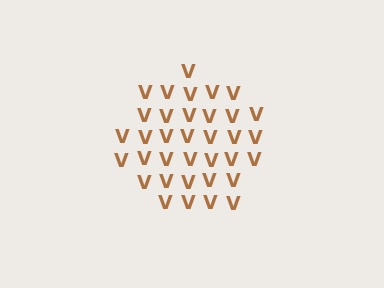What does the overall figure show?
The overall figure shows a circle.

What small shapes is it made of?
It is made of small letter V's.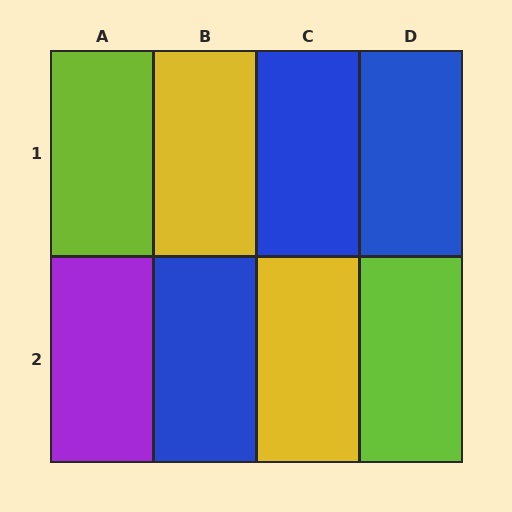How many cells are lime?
2 cells are lime.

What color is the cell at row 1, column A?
Lime.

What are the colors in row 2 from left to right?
Purple, blue, yellow, lime.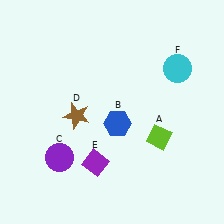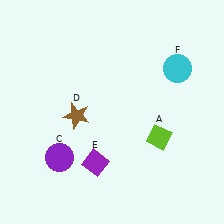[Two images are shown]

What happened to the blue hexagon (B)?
The blue hexagon (B) was removed in Image 2. It was in the bottom-right area of Image 1.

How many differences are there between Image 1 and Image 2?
There is 1 difference between the two images.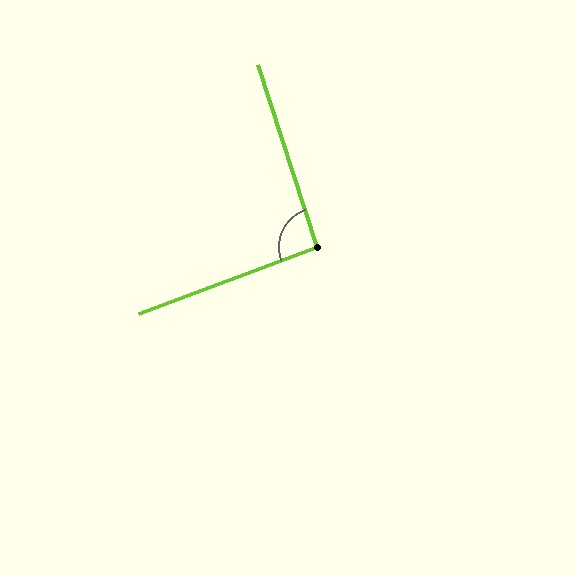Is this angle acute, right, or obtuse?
It is approximately a right angle.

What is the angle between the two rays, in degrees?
Approximately 92 degrees.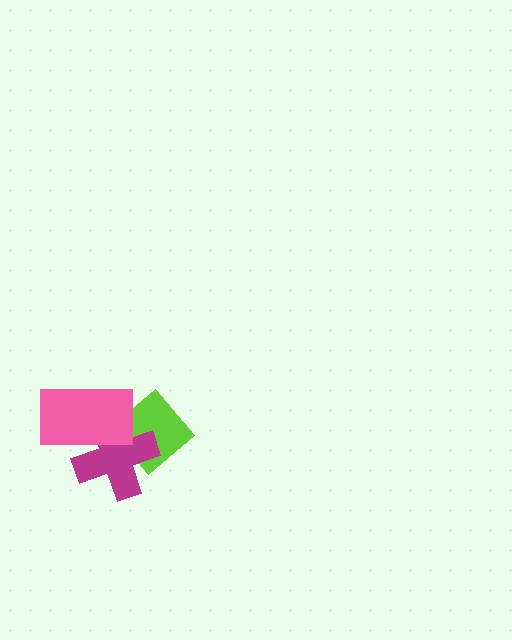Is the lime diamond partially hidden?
Yes, it is partially covered by another shape.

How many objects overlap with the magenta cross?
2 objects overlap with the magenta cross.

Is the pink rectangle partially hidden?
No, no other shape covers it.